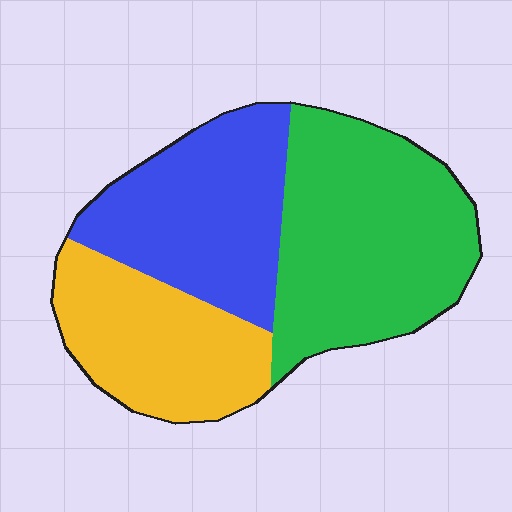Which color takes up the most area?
Green, at roughly 40%.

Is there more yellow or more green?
Green.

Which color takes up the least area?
Yellow, at roughly 25%.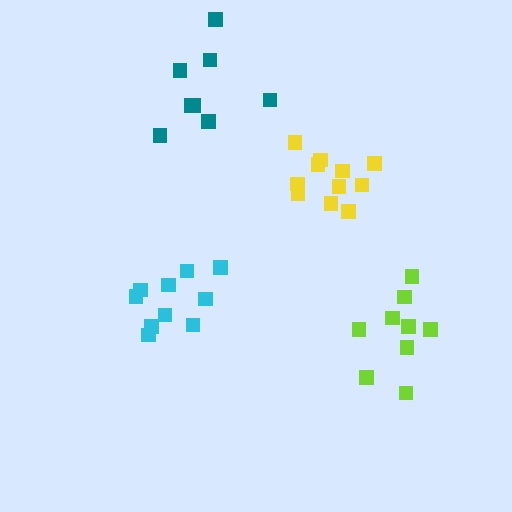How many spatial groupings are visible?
There are 4 spatial groupings.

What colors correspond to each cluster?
The clusters are colored: cyan, teal, yellow, lime.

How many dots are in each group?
Group 1: 10 dots, Group 2: 8 dots, Group 3: 11 dots, Group 4: 9 dots (38 total).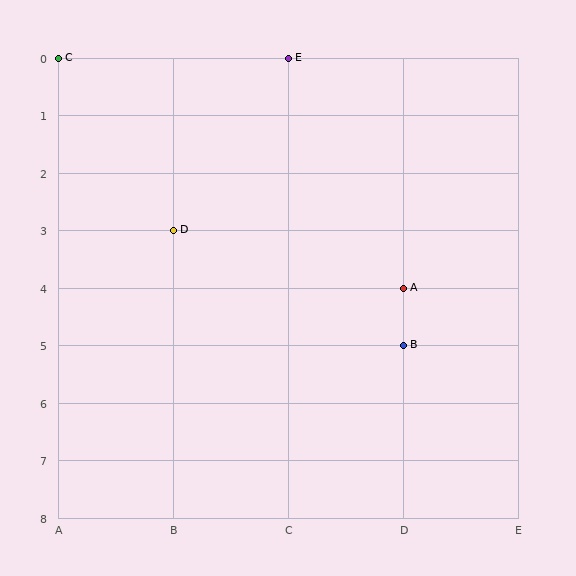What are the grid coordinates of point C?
Point C is at grid coordinates (A, 0).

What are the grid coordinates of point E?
Point E is at grid coordinates (C, 0).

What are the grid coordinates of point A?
Point A is at grid coordinates (D, 4).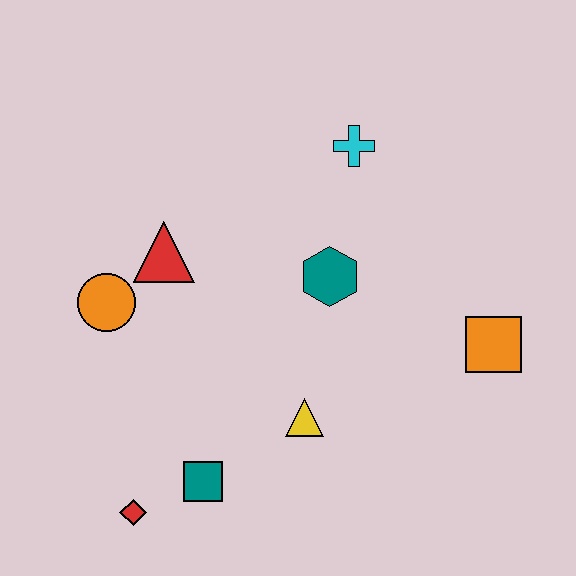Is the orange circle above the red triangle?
No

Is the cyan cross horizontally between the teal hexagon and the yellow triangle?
No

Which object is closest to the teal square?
The red diamond is closest to the teal square.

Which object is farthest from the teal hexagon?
The red diamond is farthest from the teal hexagon.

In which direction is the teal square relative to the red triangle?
The teal square is below the red triangle.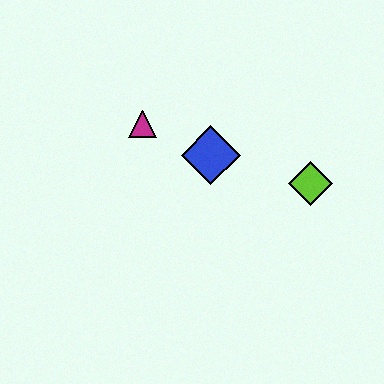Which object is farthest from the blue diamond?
The lime diamond is farthest from the blue diamond.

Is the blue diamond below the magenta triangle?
Yes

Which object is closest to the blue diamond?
The magenta triangle is closest to the blue diamond.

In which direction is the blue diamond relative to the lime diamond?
The blue diamond is to the left of the lime diamond.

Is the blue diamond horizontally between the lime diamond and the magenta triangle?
Yes